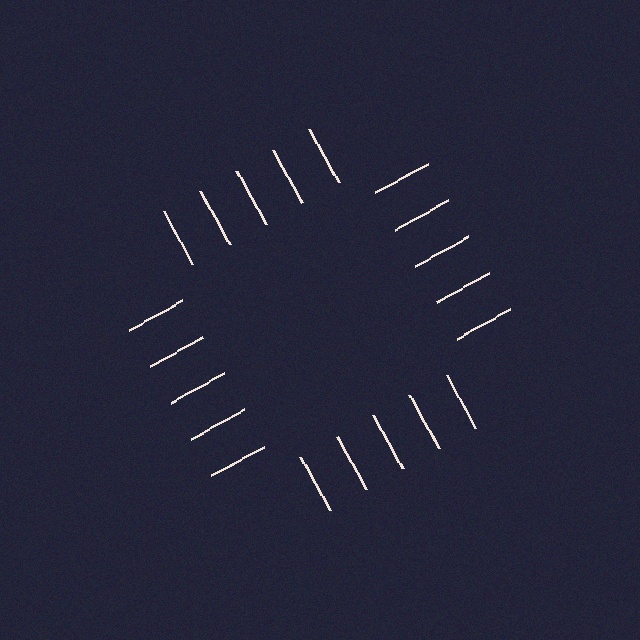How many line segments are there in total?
20 — 5 along each of the 4 edges.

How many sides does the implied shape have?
4 sides — the line-ends trace a square.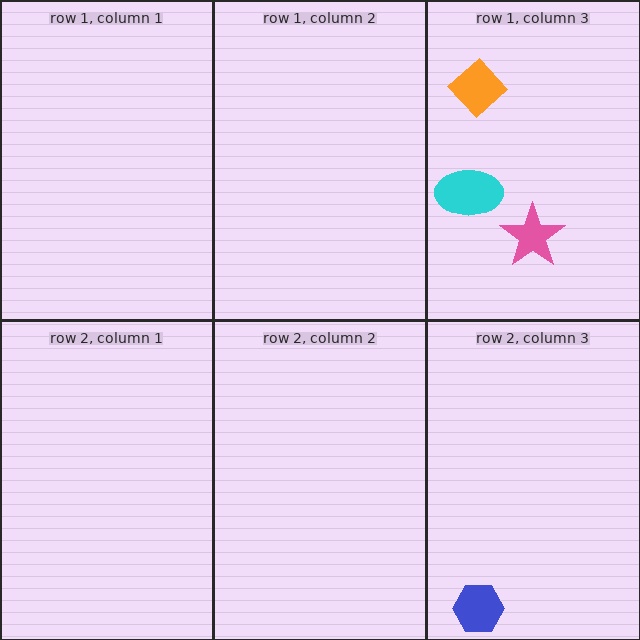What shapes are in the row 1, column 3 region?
The pink star, the orange diamond, the cyan ellipse.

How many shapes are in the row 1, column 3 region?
3.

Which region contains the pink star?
The row 1, column 3 region.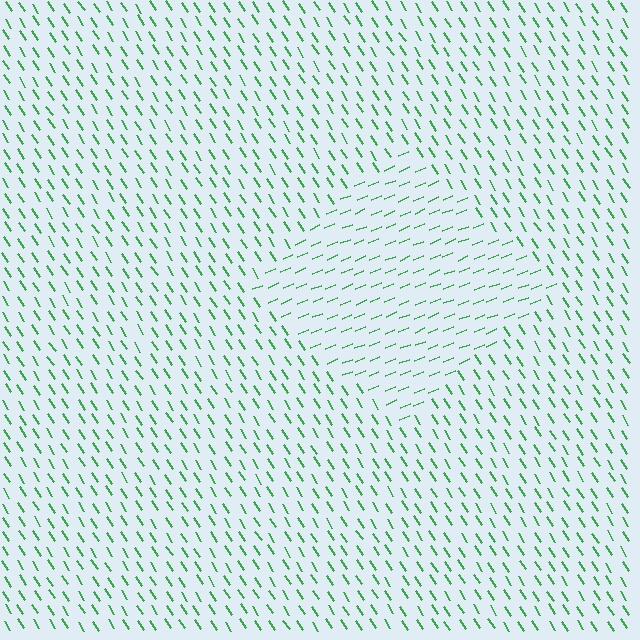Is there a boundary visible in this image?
Yes, there is a texture boundary formed by a change in line orientation.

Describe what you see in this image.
The image is filled with small green line segments. A diamond region in the image has lines oriented differently from the surrounding lines, creating a visible texture boundary.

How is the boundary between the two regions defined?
The boundary is defined purely by a change in line orientation (approximately 79 degrees difference). All lines are the same color and thickness.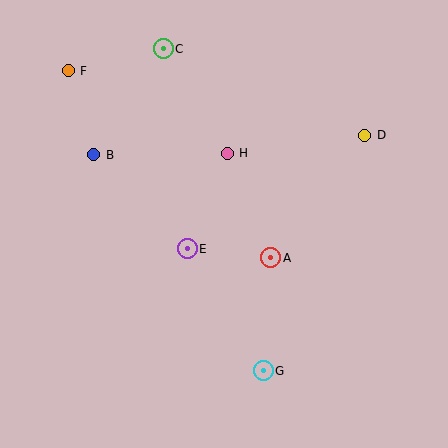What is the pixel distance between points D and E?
The distance between D and E is 211 pixels.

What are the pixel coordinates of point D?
Point D is at (365, 135).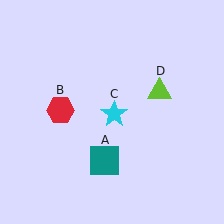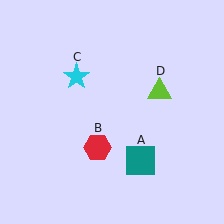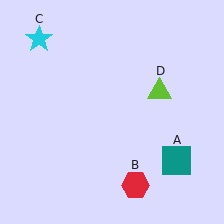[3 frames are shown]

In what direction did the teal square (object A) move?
The teal square (object A) moved right.